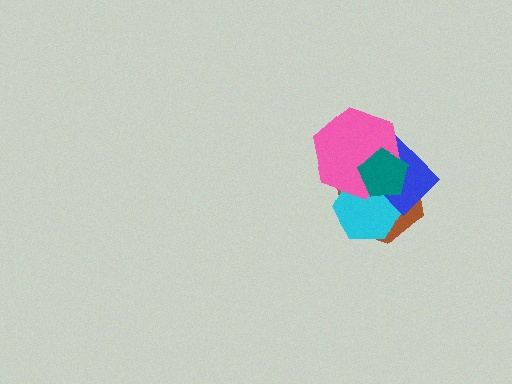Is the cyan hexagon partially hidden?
Yes, it is partially covered by another shape.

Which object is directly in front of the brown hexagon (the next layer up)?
The cyan hexagon is directly in front of the brown hexagon.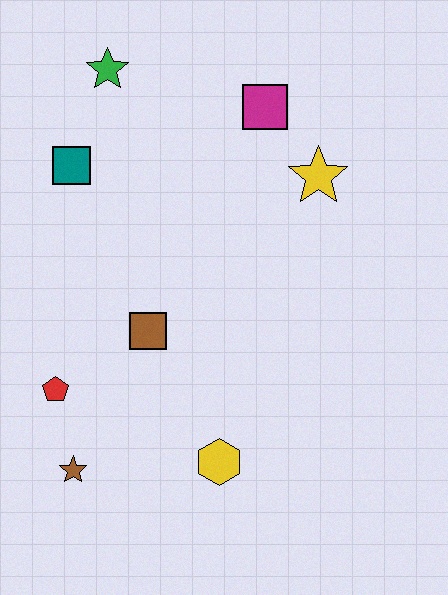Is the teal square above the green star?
No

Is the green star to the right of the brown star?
Yes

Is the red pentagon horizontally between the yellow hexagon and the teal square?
No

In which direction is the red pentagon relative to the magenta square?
The red pentagon is below the magenta square.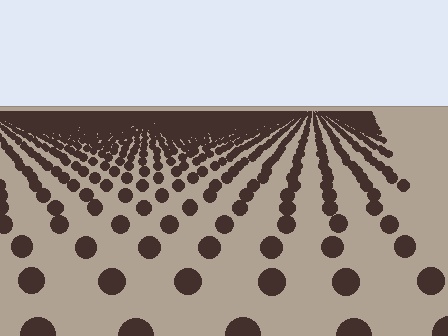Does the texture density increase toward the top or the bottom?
Density increases toward the top.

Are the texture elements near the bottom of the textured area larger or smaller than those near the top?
Larger. Near the bottom, elements are closer to the viewer and appear at a bigger on-screen size.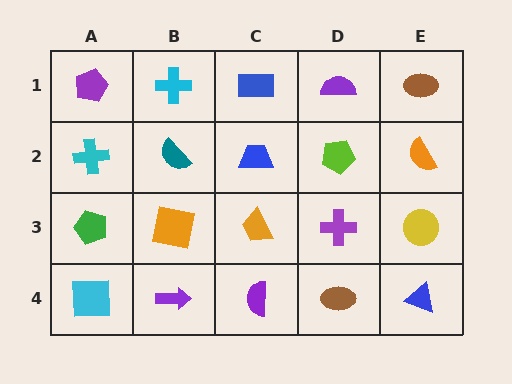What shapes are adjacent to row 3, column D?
A lime pentagon (row 2, column D), a brown ellipse (row 4, column D), an orange trapezoid (row 3, column C), a yellow circle (row 3, column E).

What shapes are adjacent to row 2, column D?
A purple semicircle (row 1, column D), a purple cross (row 3, column D), a blue trapezoid (row 2, column C), an orange semicircle (row 2, column E).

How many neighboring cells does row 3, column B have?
4.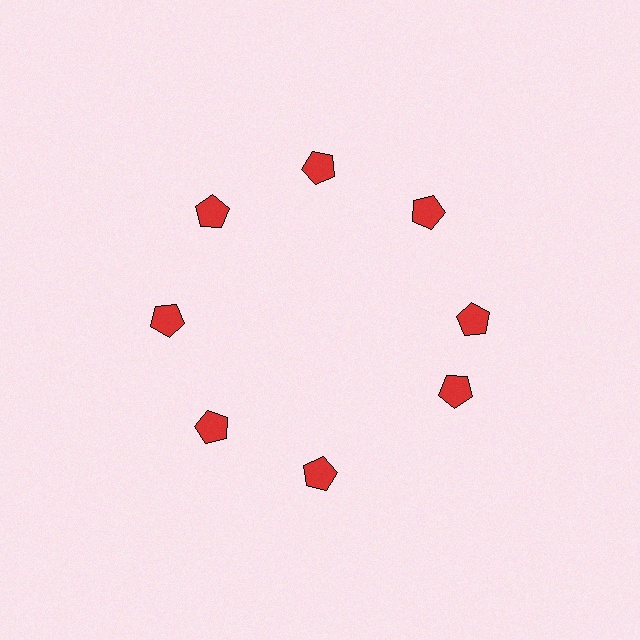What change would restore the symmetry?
The symmetry would be restored by rotating it back into even spacing with its neighbors so that all 8 pentagons sit at equal angles and equal distance from the center.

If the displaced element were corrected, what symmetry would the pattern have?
It would have 8-fold rotational symmetry — the pattern would map onto itself every 45 degrees.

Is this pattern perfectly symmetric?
No. The 8 red pentagons are arranged in a ring, but one element near the 4 o'clock position is rotated out of alignment along the ring, breaking the 8-fold rotational symmetry.